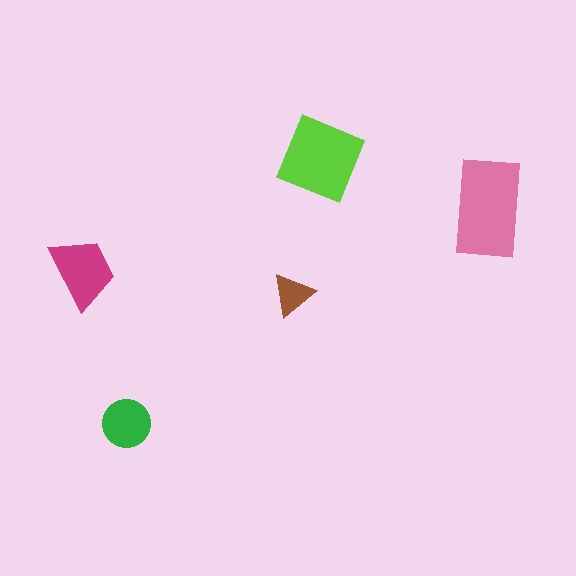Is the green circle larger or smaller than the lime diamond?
Smaller.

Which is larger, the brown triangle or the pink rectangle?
The pink rectangle.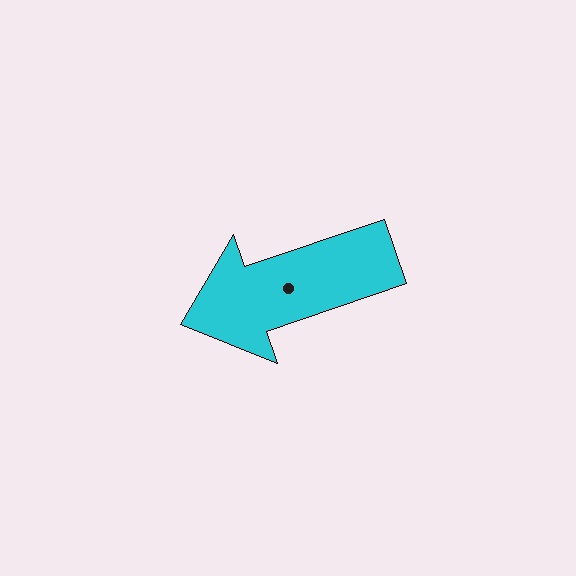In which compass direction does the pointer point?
West.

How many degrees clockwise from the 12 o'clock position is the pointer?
Approximately 251 degrees.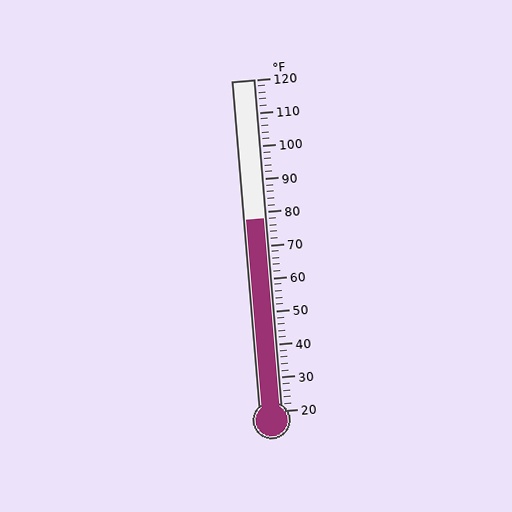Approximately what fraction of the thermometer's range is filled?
The thermometer is filled to approximately 60% of its range.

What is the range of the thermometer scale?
The thermometer scale ranges from 20°F to 120°F.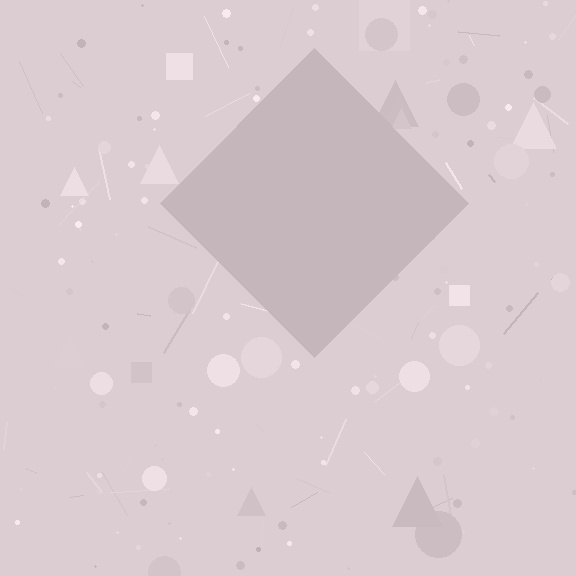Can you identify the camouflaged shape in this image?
The camouflaged shape is a diamond.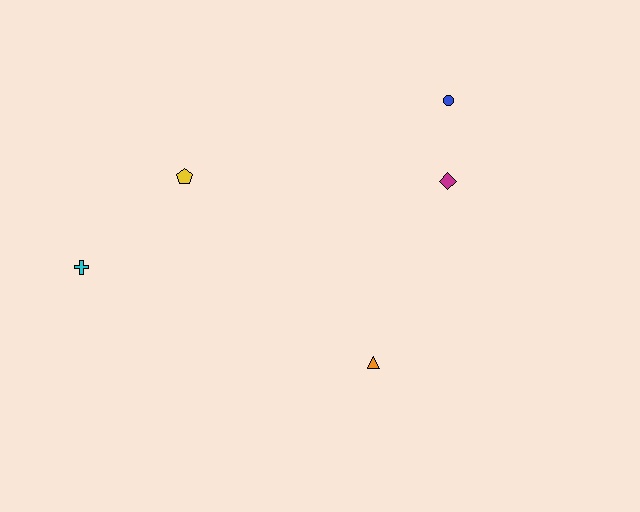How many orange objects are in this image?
There is 1 orange object.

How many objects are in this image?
There are 5 objects.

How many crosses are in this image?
There is 1 cross.